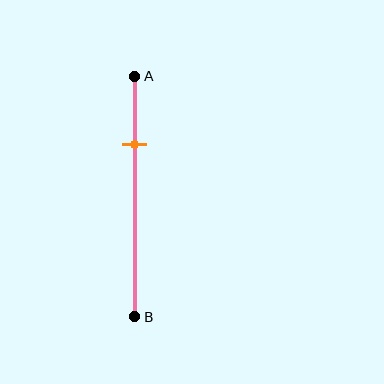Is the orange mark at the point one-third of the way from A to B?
No, the mark is at about 30% from A, not at the 33% one-third point.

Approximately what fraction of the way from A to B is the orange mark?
The orange mark is approximately 30% of the way from A to B.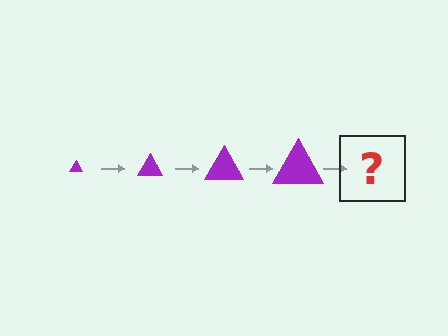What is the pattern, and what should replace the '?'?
The pattern is that the triangle gets progressively larger each step. The '?' should be a purple triangle, larger than the previous one.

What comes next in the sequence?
The next element should be a purple triangle, larger than the previous one.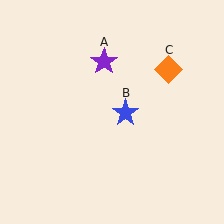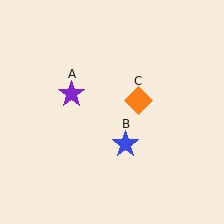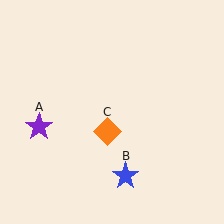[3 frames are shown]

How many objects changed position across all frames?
3 objects changed position: purple star (object A), blue star (object B), orange diamond (object C).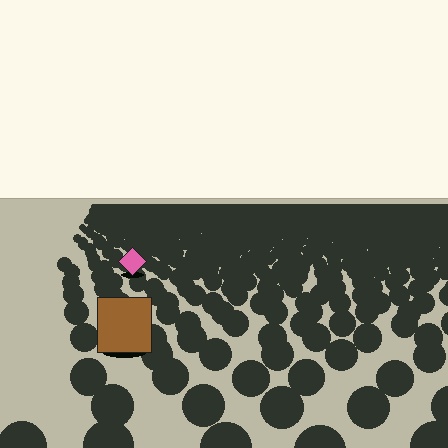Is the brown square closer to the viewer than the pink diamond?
Yes. The brown square is closer — you can tell from the texture gradient: the ground texture is coarser near it.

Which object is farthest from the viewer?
The pink diamond is farthest from the viewer. It appears smaller and the ground texture around it is denser.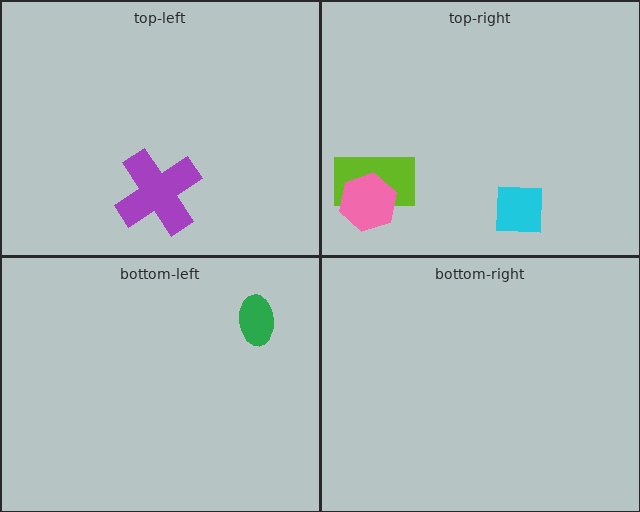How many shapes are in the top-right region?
3.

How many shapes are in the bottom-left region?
1.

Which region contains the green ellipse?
The bottom-left region.